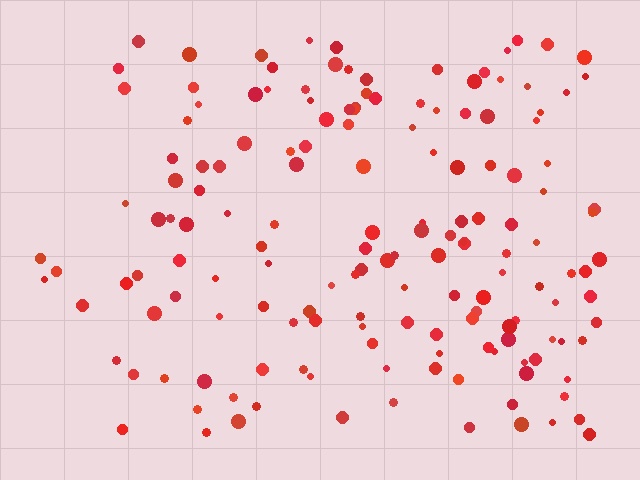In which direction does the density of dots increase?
From left to right, with the right side densest.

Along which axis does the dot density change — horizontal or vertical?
Horizontal.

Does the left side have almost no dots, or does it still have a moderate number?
Still a moderate number, just noticeably fewer than the right.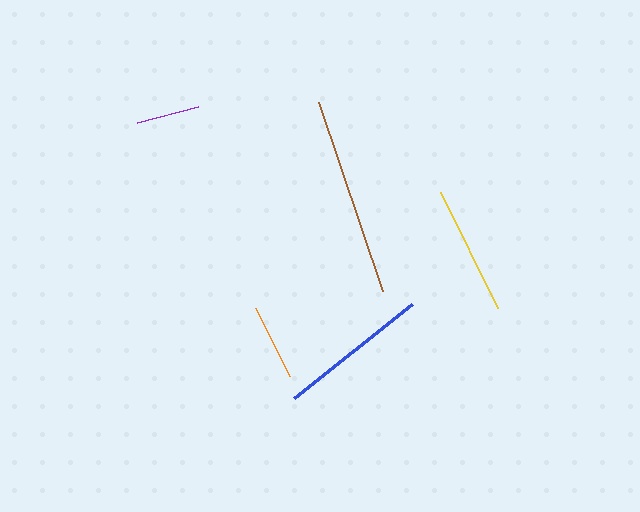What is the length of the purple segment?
The purple segment is approximately 64 pixels long.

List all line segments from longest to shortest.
From longest to shortest: brown, blue, yellow, orange, purple.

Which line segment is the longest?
The brown line is the longest at approximately 199 pixels.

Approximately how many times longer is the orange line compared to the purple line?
The orange line is approximately 1.2 times the length of the purple line.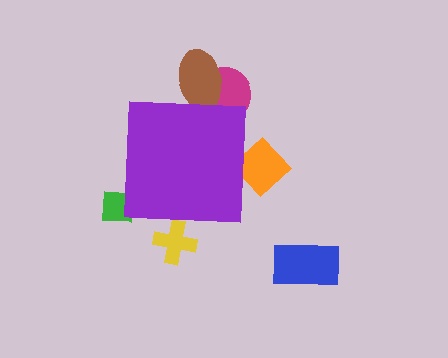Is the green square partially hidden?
Yes, the green square is partially hidden behind the purple square.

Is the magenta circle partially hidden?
Yes, the magenta circle is partially hidden behind the purple square.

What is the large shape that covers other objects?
A purple square.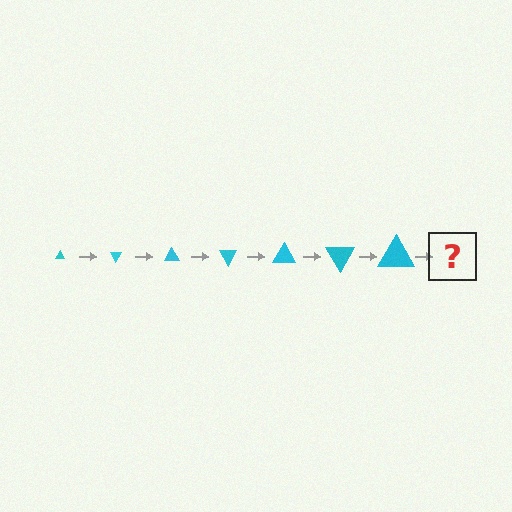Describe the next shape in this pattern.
It should be a triangle, larger than the previous one and rotated 420 degrees from the start.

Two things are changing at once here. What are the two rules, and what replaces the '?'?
The two rules are that the triangle grows larger each step and it rotates 60 degrees each step. The '?' should be a triangle, larger than the previous one and rotated 420 degrees from the start.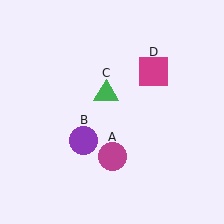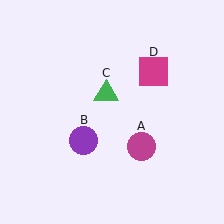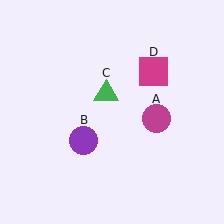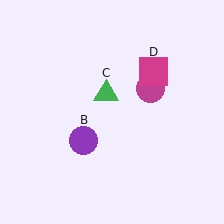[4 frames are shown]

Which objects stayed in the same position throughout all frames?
Purple circle (object B) and green triangle (object C) and magenta square (object D) remained stationary.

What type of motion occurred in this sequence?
The magenta circle (object A) rotated counterclockwise around the center of the scene.